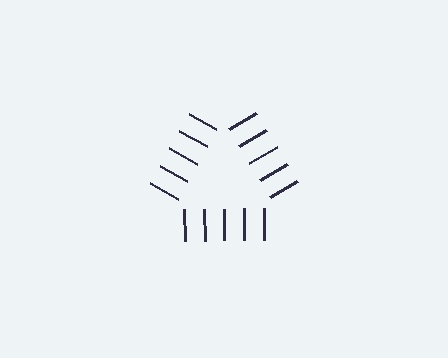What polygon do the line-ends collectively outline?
An illusory triangle — the line segments terminate on its edges but no continuous stroke is drawn.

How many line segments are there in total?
15 — 5 along each of the 3 edges.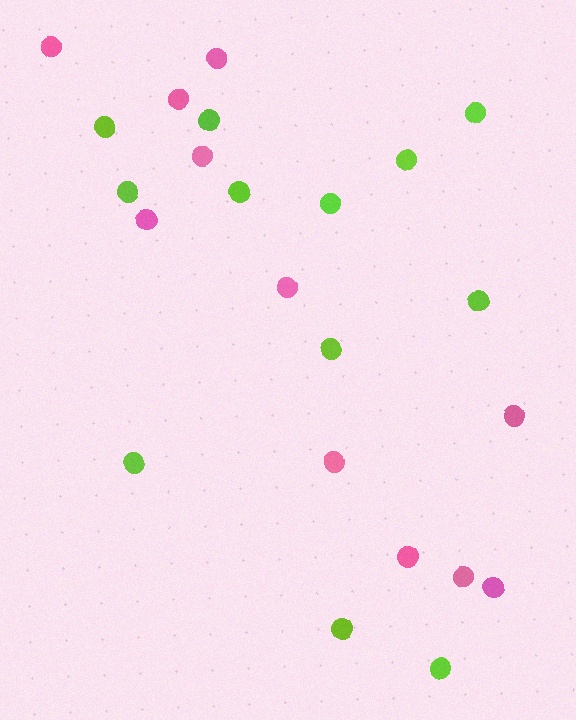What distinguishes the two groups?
There are 2 groups: one group of pink circles (11) and one group of lime circles (12).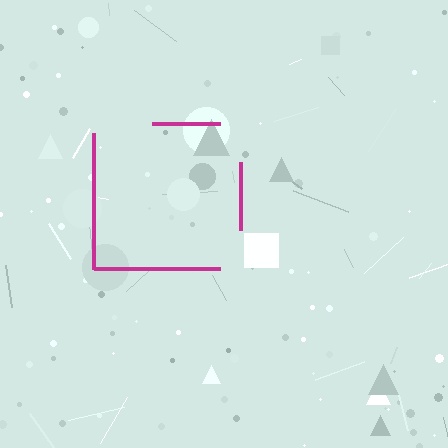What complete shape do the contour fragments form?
The contour fragments form a square.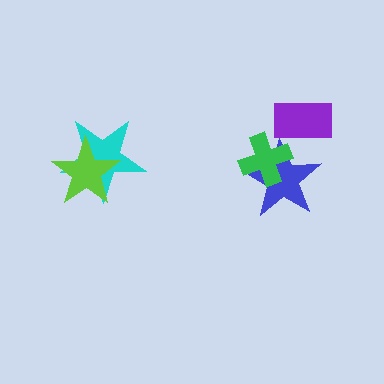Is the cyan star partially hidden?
Yes, it is partially covered by another shape.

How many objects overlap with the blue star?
2 objects overlap with the blue star.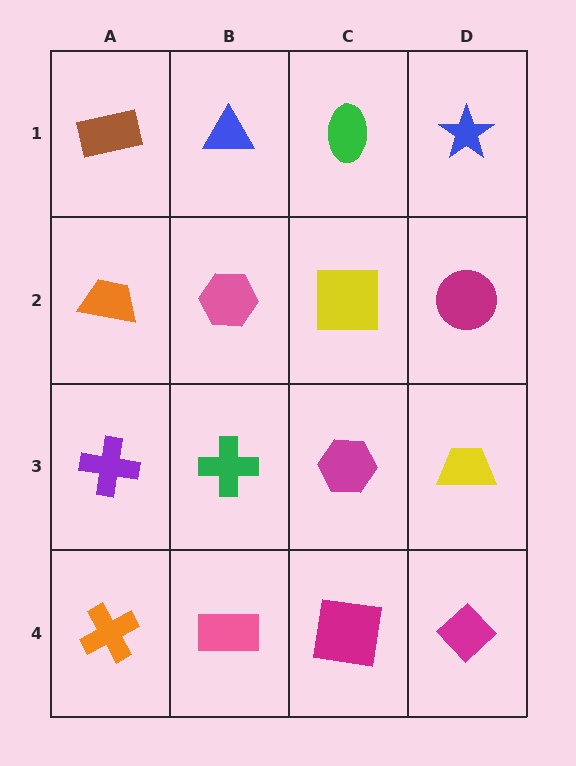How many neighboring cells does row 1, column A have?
2.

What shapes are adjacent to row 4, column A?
A purple cross (row 3, column A), a pink rectangle (row 4, column B).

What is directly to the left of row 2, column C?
A pink hexagon.